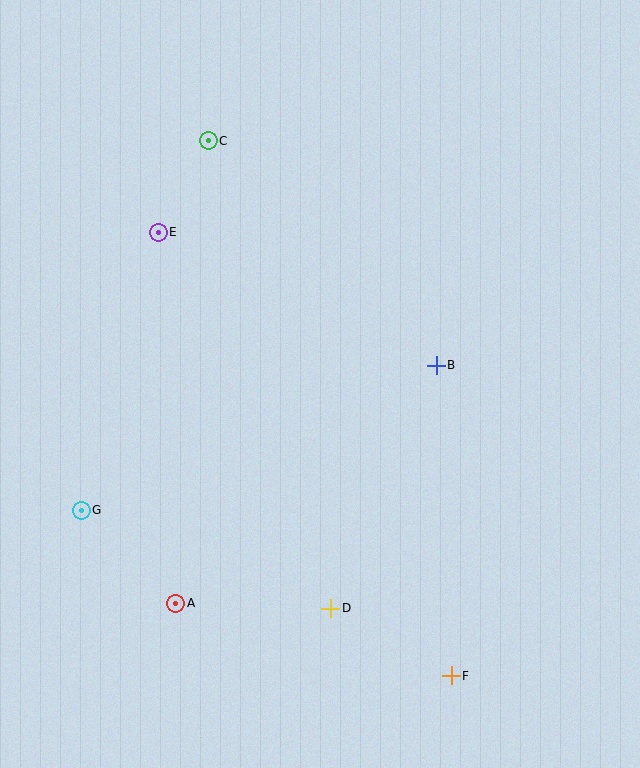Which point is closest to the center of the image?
Point B at (436, 365) is closest to the center.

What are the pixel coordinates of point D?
Point D is at (331, 608).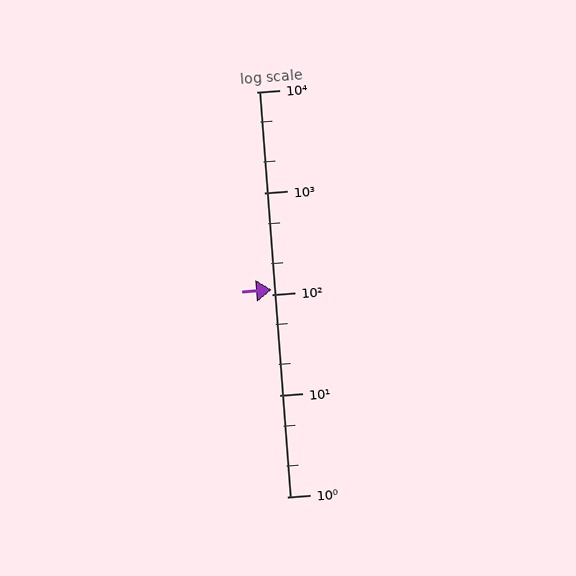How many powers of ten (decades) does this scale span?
The scale spans 4 decades, from 1 to 10000.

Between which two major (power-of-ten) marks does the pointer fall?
The pointer is between 100 and 1000.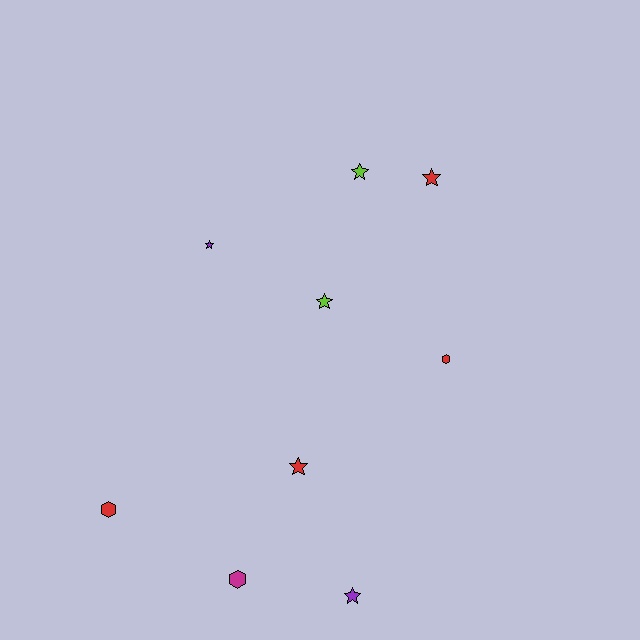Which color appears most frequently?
Red, with 4 objects.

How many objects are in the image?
There are 9 objects.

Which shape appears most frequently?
Star, with 6 objects.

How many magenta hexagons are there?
There is 1 magenta hexagon.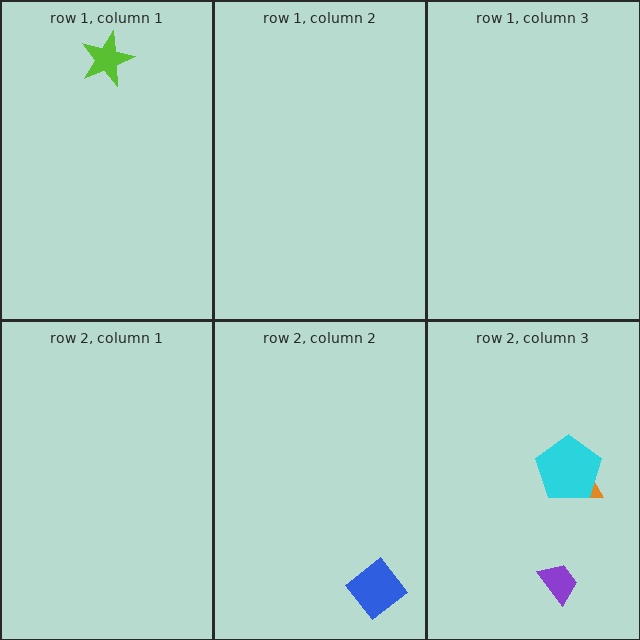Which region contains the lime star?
The row 1, column 1 region.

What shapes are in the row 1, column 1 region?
The lime star.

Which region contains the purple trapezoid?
The row 2, column 3 region.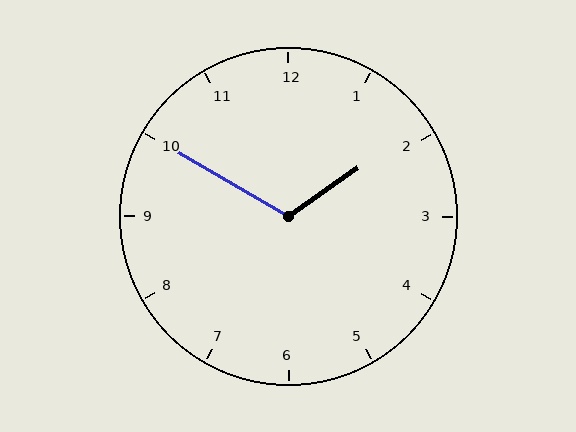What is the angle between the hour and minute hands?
Approximately 115 degrees.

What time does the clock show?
1:50.